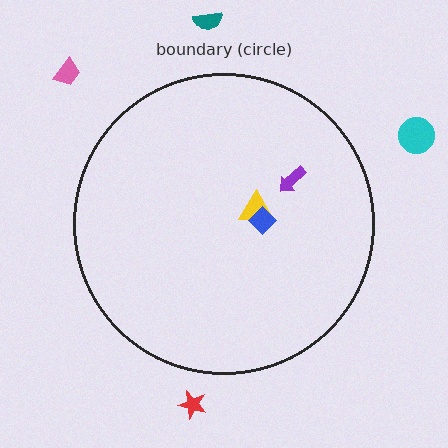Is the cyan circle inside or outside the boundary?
Outside.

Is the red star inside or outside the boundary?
Outside.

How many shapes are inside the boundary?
3 inside, 4 outside.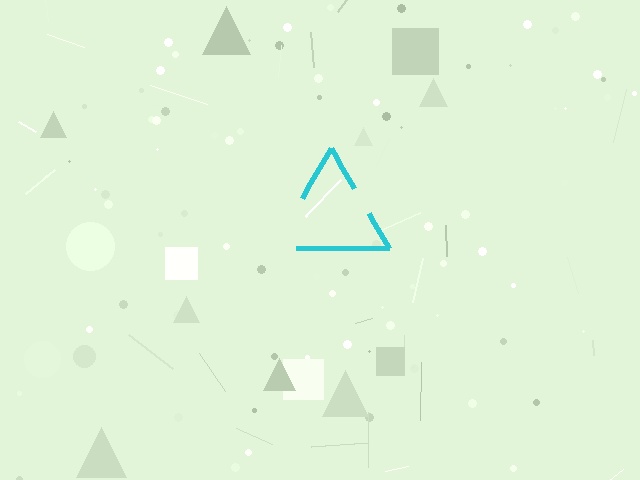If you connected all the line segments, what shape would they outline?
They would outline a triangle.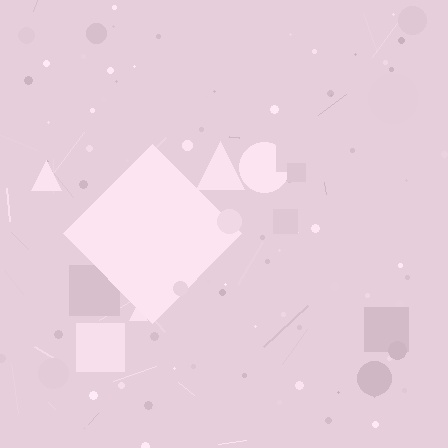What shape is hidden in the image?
A diamond is hidden in the image.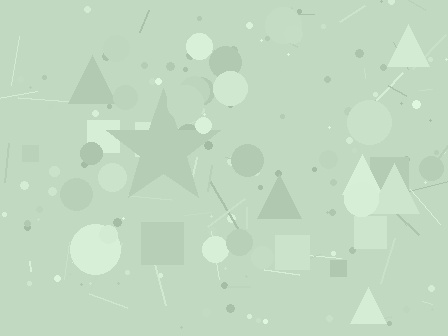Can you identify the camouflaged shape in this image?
The camouflaged shape is a star.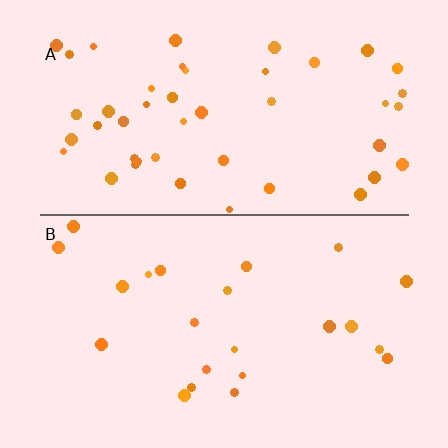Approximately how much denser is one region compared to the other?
Approximately 2.1× — region A over region B.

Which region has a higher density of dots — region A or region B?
A (the top).